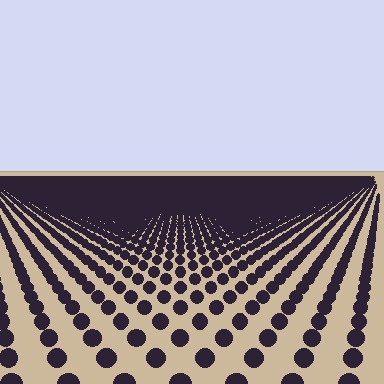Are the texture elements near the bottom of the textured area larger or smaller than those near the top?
Larger. Near the bottom, elements are closer to the viewer and appear at a bigger on-screen size.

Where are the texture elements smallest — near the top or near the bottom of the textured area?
Near the top.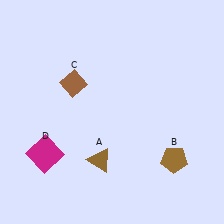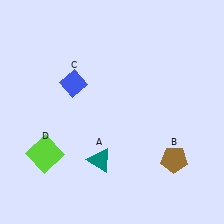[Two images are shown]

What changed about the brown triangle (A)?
In Image 1, A is brown. In Image 2, it changed to teal.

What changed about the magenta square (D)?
In Image 1, D is magenta. In Image 2, it changed to lime.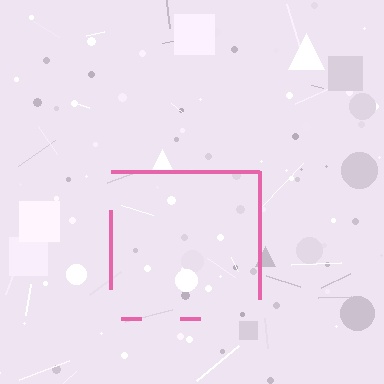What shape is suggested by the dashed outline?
The dashed outline suggests a square.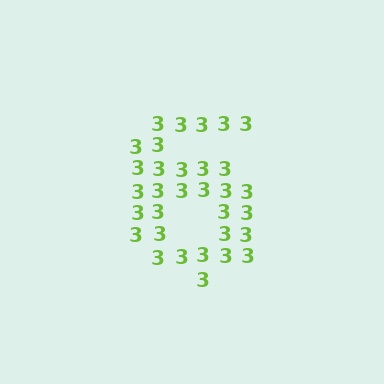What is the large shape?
The large shape is the digit 6.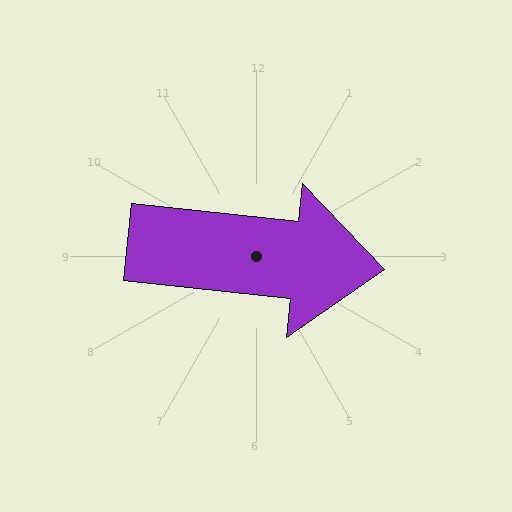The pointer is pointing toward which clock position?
Roughly 3 o'clock.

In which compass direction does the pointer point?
East.